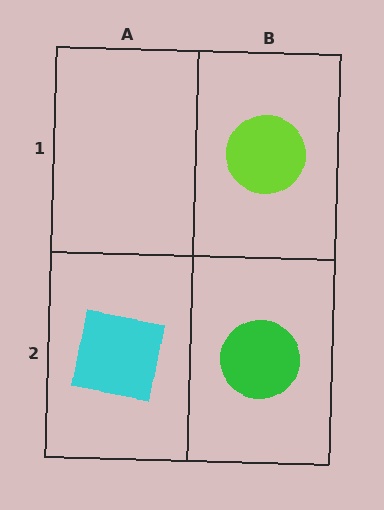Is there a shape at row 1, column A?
No, that cell is empty.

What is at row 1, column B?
A lime circle.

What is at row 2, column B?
A green circle.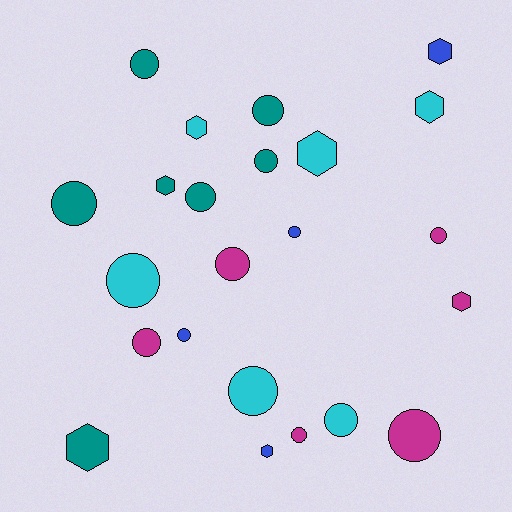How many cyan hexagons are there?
There are 3 cyan hexagons.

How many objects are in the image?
There are 23 objects.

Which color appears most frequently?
Teal, with 7 objects.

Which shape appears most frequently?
Circle, with 15 objects.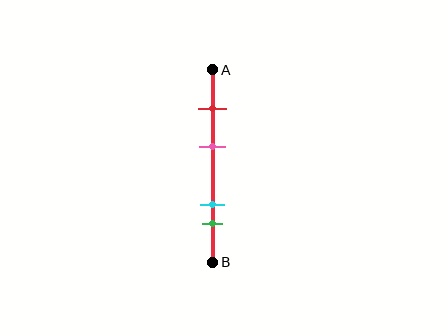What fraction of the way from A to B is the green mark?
The green mark is approximately 80% (0.8) of the way from A to B.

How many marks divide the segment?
There are 4 marks dividing the segment.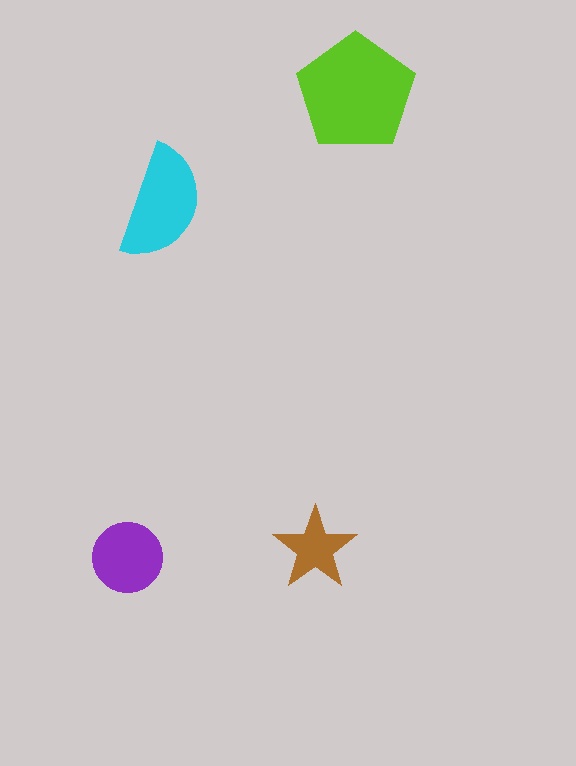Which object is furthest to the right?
The lime pentagon is rightmost.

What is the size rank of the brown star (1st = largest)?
4th.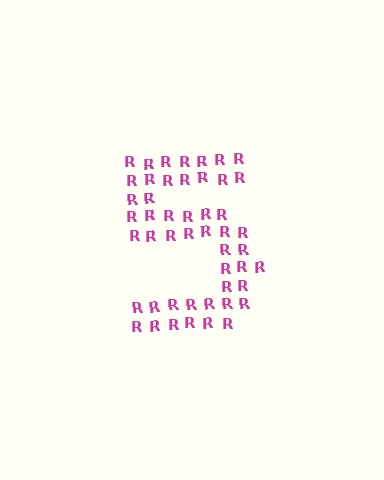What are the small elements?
The small elements are letter R's.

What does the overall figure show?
The overall figure shows the digit 5.